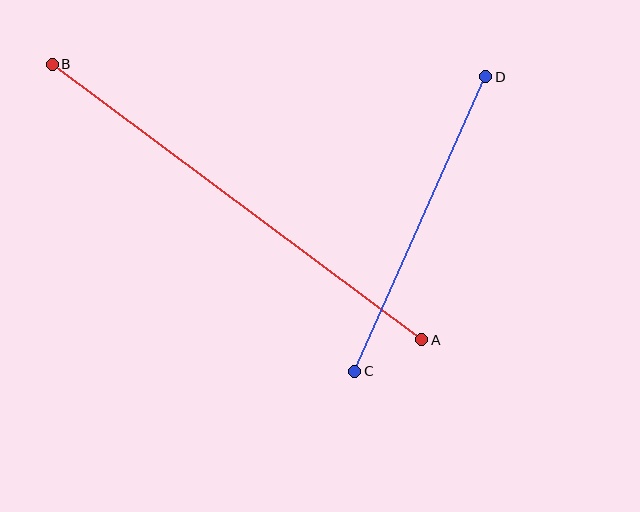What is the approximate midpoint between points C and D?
The midpoint is at approximately (420, 224) pixels.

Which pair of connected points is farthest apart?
Points A and B are farthest apart.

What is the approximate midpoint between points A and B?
The midpoint is at approximately (237, 202) pixels.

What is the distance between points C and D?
The distance is approximately 322 pixels.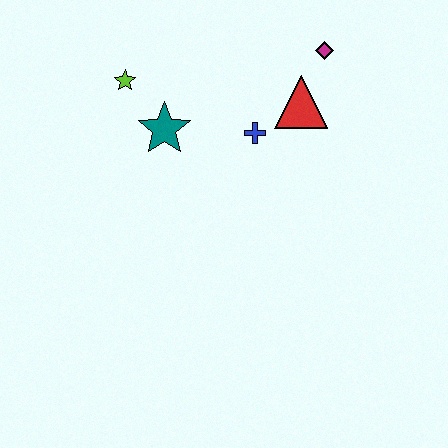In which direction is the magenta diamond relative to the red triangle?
The magenta diamond is above the red triangle.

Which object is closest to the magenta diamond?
The red triangle is closest to the magenta diamond.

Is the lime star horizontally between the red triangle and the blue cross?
No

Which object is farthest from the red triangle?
The lime star is farthest from the red triangle.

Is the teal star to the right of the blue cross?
No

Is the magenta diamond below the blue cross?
No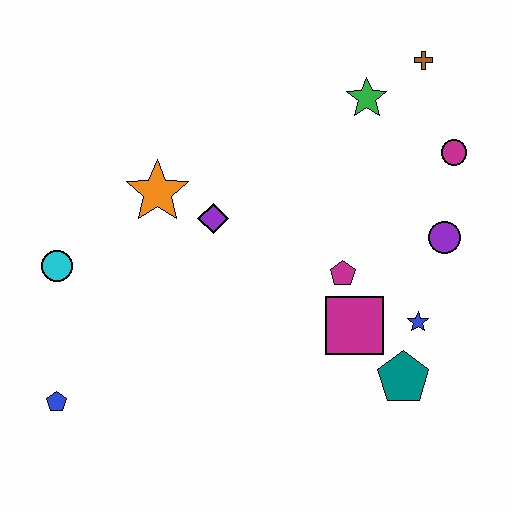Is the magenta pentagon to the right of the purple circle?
No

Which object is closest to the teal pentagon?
The blue star is closest to the teal pentagon.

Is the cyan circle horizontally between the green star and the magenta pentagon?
No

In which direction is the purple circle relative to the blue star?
The purple circle is above the blue star.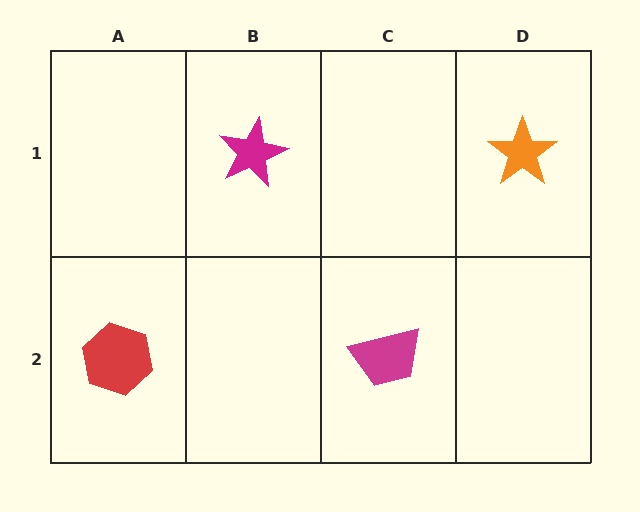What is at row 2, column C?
A magenta trapezoid.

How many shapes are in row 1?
2 shapes.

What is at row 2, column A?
A red hexagon.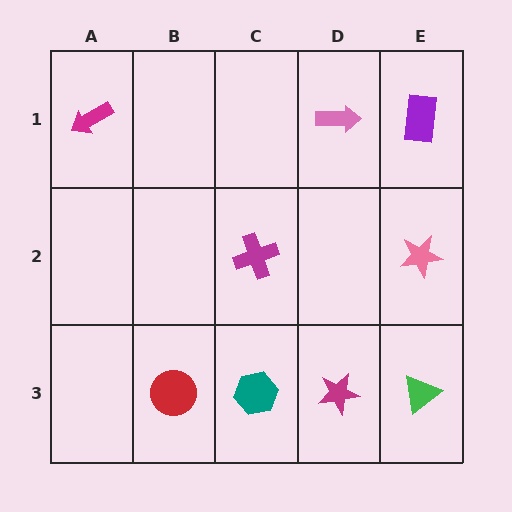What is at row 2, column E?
A pink star.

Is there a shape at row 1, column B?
No, that cell is empty.